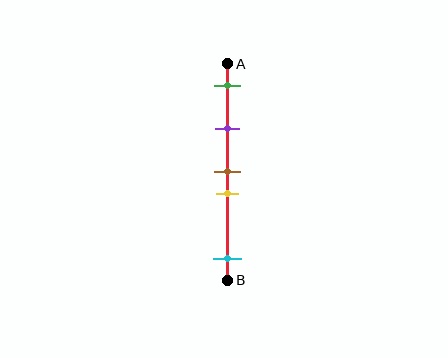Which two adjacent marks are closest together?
The brown and yellow marks are the closest adjacent pair.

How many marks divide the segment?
There are 5 marks dividing the segment.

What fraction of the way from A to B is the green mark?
The green mark is approximately 10% (0.1) of the way from A to B.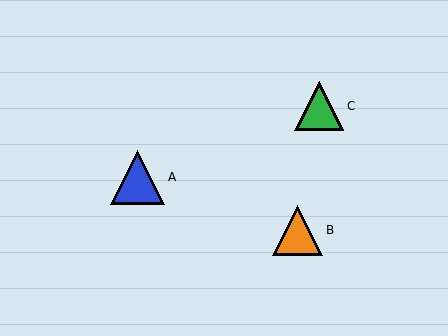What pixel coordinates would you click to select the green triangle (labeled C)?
Click at (319, 106) to select the green triangle C.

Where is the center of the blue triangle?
The center of the blue triangle is at (138, 177).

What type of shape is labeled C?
Shape C is a green triangle.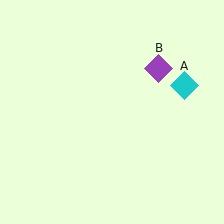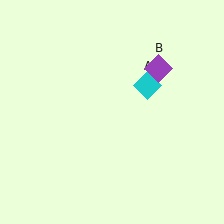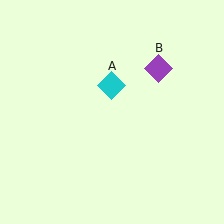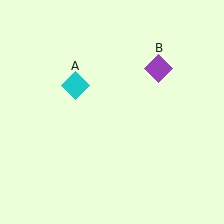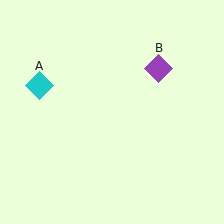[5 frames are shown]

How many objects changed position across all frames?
1 object changed position: cyan diamond (object A).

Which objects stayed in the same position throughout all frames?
Purple diamond (object B) remained stationary.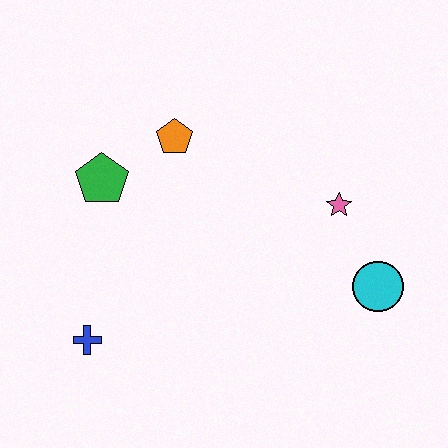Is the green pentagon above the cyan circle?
Yes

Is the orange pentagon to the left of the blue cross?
No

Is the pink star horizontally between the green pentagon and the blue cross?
No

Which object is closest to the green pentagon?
The orange pentagon is closest to the green pentagon.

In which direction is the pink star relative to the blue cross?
The pink star is to the right of the blue cross.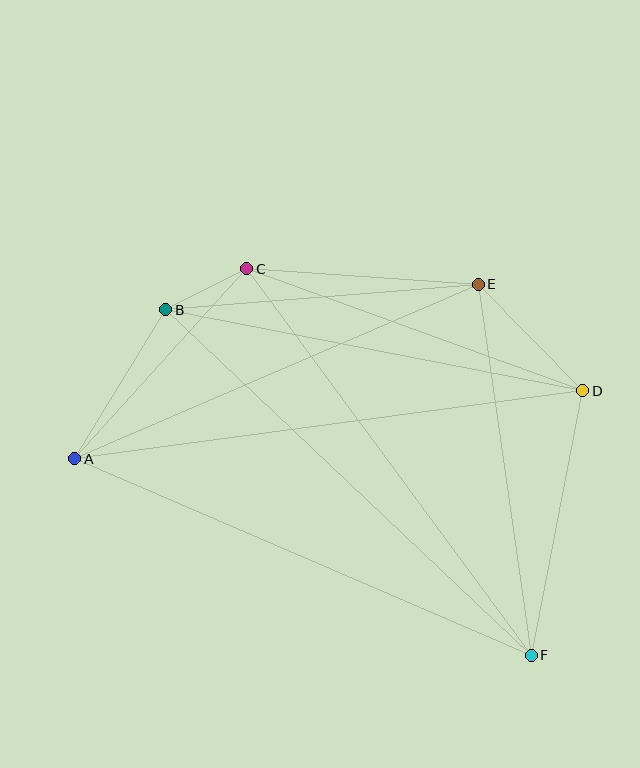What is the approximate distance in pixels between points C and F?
The distance between C and F is approximately 480 pixels.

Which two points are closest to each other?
Points B and C are closest to each other.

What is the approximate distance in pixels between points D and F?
The distance between D and F is approximately 270 pixels.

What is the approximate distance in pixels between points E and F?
The distance between E and F is approximately 375 pixels.